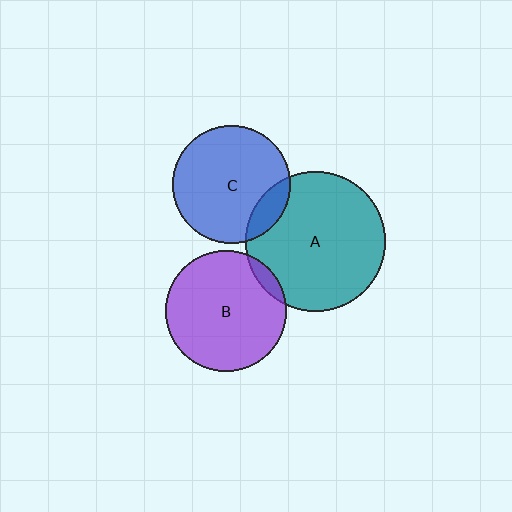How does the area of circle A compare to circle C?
Approximately 1.4 times.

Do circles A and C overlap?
Yes.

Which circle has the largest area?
Circle A (teal).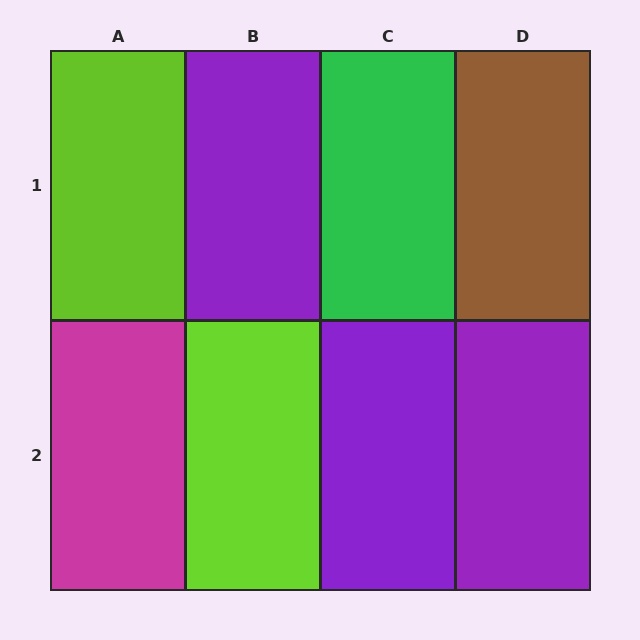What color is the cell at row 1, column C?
Green.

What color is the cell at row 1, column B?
Purple.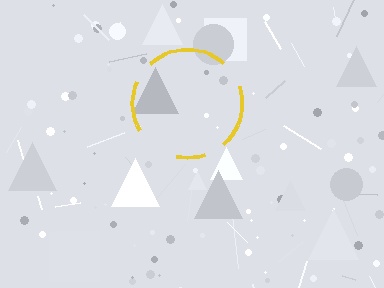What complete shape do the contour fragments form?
The contour fragments form a circle.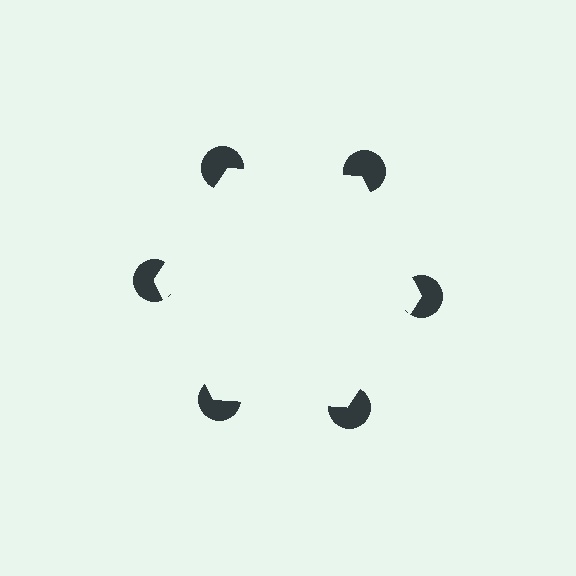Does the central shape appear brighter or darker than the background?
It typically appears slightly brighter than the background, even though no actual brightness change is drawn.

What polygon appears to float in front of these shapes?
An illusory hexagon — its edges are inferred from the aligned wedge cuts in the pac-man discs, not physically drawn.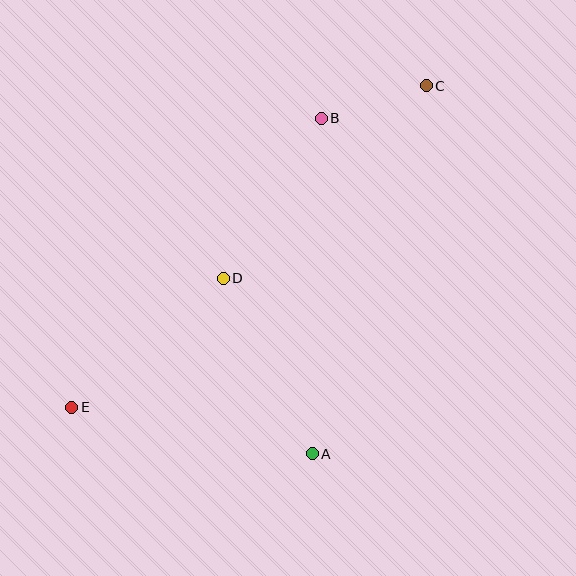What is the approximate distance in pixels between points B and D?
The distance between B and D is approximately 188 pixels.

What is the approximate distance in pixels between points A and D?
The distance between A and D is approximately 197 pixels.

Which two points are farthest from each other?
Points C and E are farthest from each other.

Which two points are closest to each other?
Points B and C are closest to each other.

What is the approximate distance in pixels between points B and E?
The distance between B and E is approximately 382 pixels.